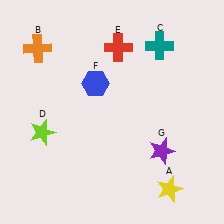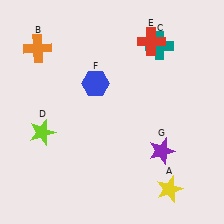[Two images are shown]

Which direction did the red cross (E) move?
The red cross (E) moved right.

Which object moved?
The red cross (E) moved right.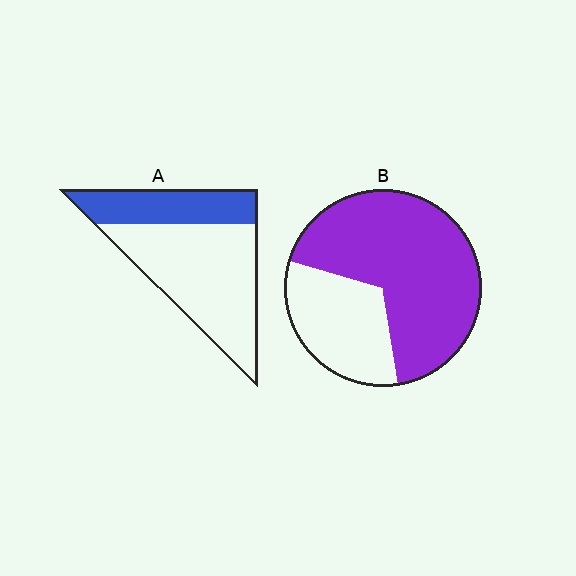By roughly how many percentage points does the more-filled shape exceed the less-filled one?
By roughly 35 percentage points (B over A).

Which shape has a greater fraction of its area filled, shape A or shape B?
Shape B.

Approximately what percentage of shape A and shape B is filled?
A is approximately 30% and B is approximately 70%.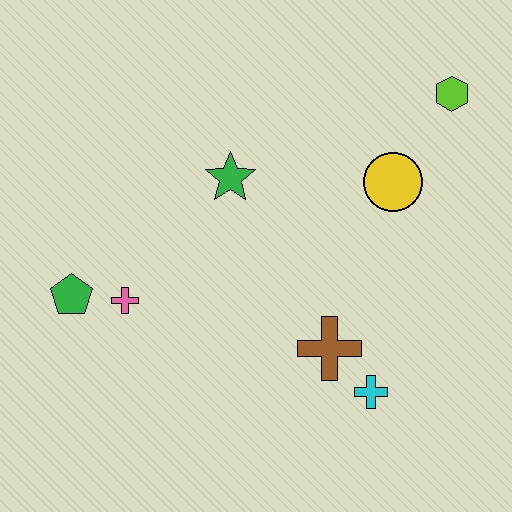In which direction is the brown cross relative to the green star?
The brown cross is below the green star.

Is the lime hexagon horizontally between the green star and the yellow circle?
No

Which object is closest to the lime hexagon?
The yellow circle is closest to the lime hexagon.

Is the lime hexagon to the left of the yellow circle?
No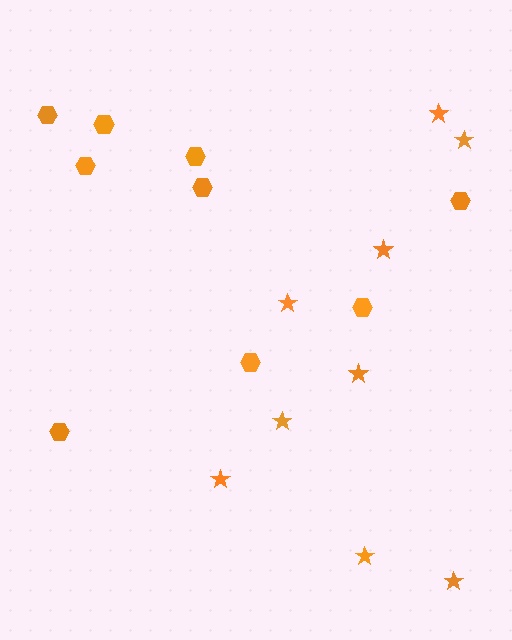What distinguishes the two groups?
There are 2 groups: one group of hexagons (9) and one group of stars (9).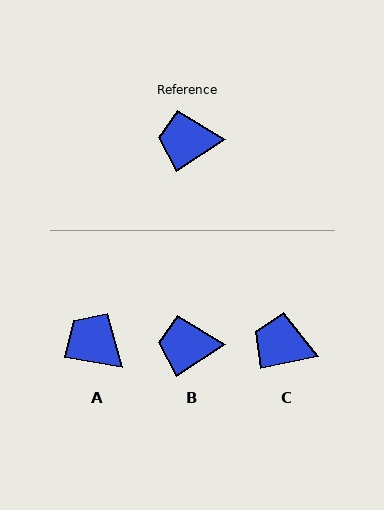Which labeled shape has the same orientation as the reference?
B.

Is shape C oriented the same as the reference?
No, it is off by about 21 degrees.